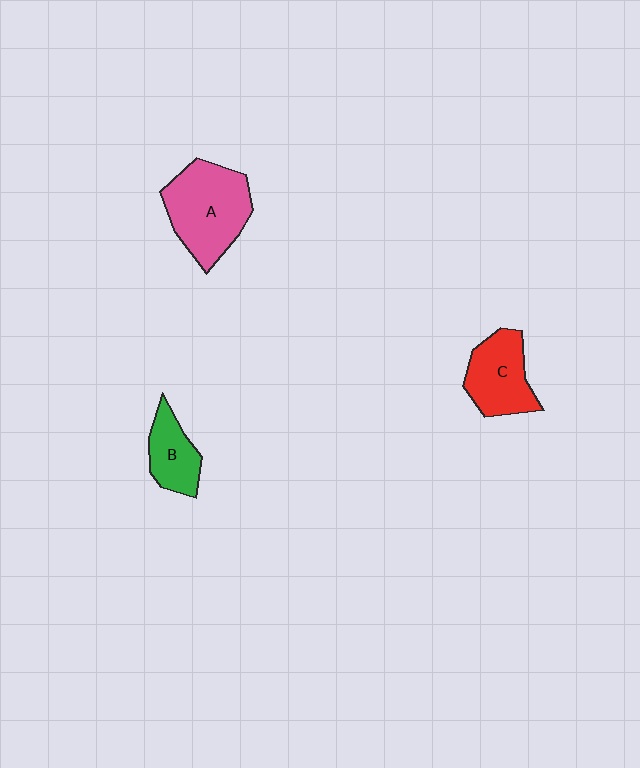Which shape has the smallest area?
Shape B (green).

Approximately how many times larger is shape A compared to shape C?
Approximately 1.4 times.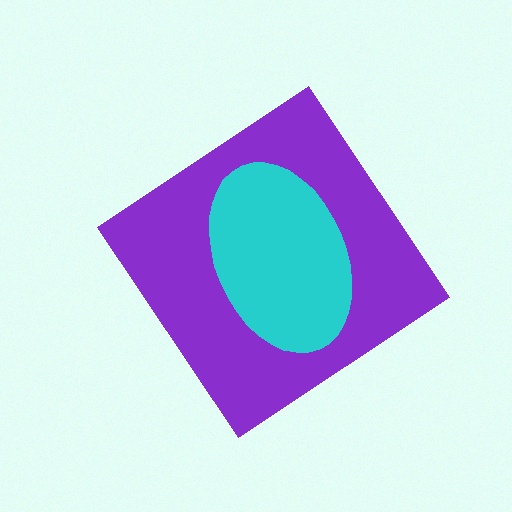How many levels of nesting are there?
2.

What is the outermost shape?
The purple diamond.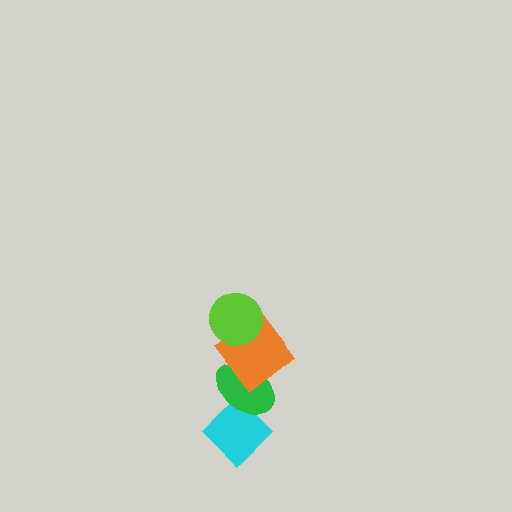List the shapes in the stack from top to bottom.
From top to bottom: the lime circle, the orange diamond, the green ellipse, the cyan diamond.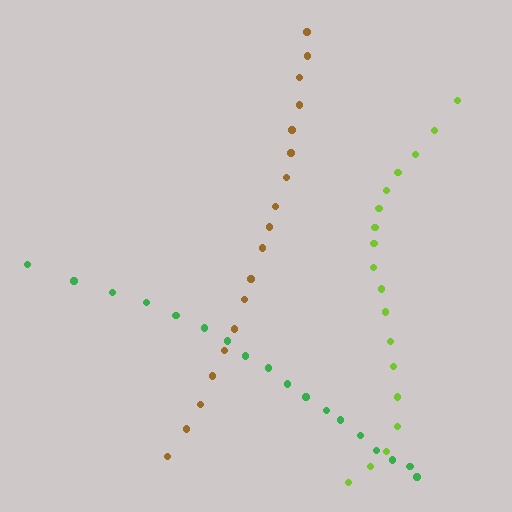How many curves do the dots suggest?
There are 3 distinct paths.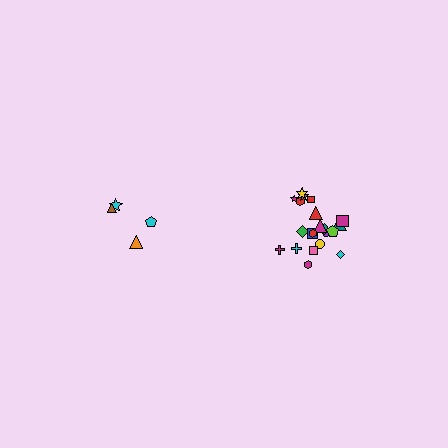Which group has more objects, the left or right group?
The right group.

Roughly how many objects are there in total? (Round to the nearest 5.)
Roughly 25 objects in total.